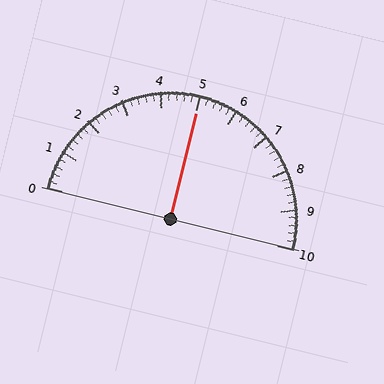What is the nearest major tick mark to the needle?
The nearest major tick mark is 5.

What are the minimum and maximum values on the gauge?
The gauge ranges from 0 to 10.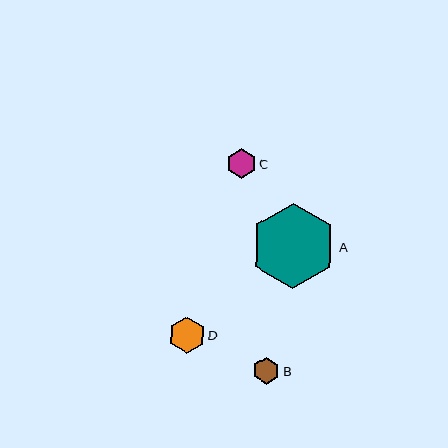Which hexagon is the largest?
Hexagon A is the largest with a size of approximately 86 pixels.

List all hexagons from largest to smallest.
From largest to smallest: A, D, C, B.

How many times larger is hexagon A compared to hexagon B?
Hexagon A is approximately 3.2 times the size of hexagon B.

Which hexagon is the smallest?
Hexagon B is the smallest with a size of approximately 27 pixels.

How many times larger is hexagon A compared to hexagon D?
Hexagon A is approximately 2.4 times the size of hexagon D.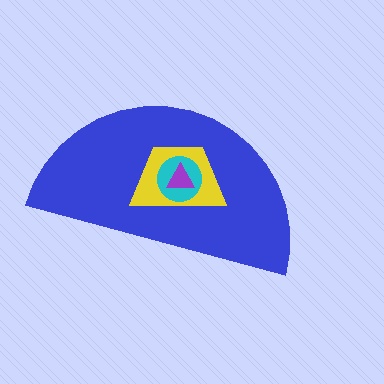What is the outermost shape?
The blue semicircle.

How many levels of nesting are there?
4.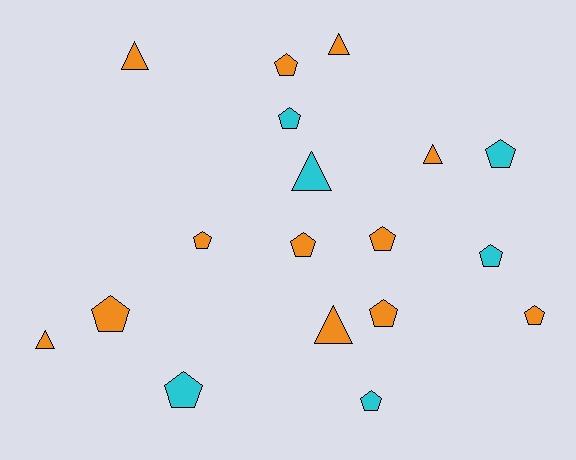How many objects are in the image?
There are 18 objects.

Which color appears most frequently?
Orange, with 12 objects.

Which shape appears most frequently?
Pentagon, with 12 objects.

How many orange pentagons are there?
There are 7 orange pentagons.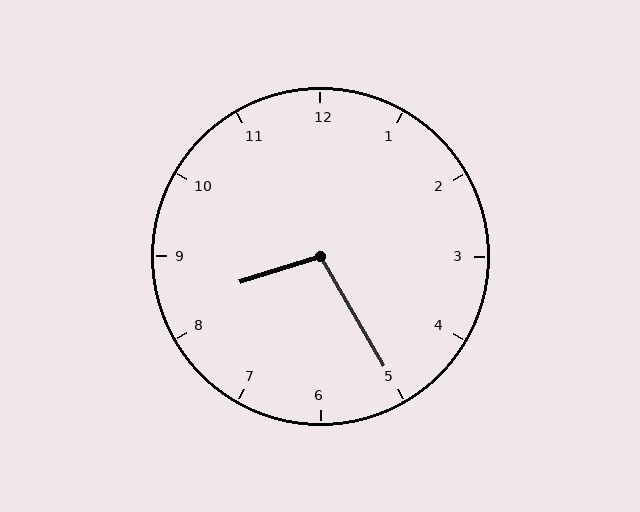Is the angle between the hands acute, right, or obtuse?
It is obtuse.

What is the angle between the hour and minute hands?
Approximately 102 degrees.